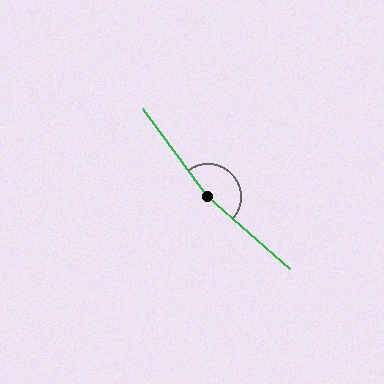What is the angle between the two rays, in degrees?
Approximately 168 degrees.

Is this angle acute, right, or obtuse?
It is obtuse.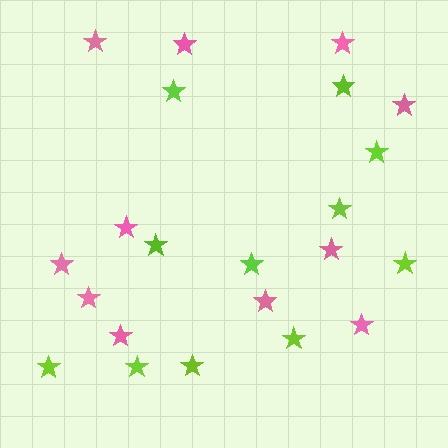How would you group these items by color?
There are 2 groups: one group of pink stars (11) and one group of lime stars (11).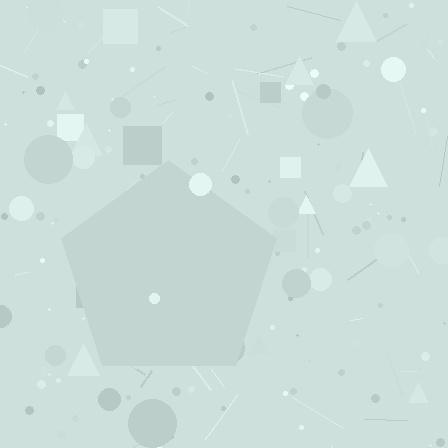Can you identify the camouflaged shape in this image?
The camouflaged shape is a pentagon.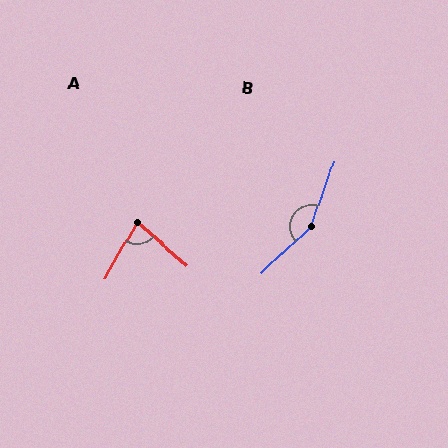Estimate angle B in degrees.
Approximately 153 degrees.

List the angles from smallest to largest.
A (79°), B (153°).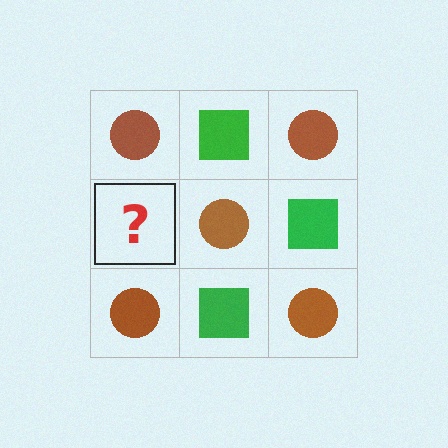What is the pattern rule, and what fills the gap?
The rule is that it alternates brown circle and green square in a checkerboard pattern. The gap should be filled with a green square.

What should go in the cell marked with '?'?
The missing cell should contain a green square.